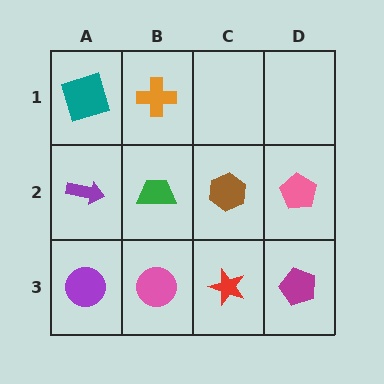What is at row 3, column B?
A pink circle.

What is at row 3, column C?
A red star.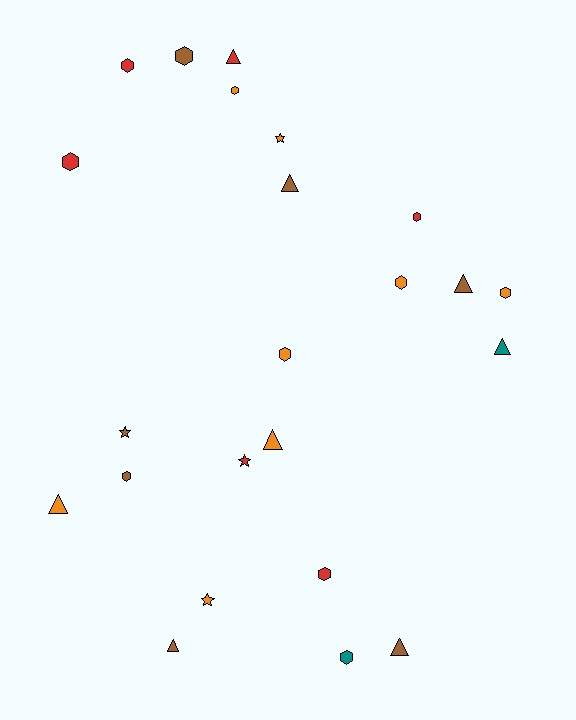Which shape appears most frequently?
Hexagon, with 11 objects.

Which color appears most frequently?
Orange, with 8 objects.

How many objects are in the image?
There are 23 objects.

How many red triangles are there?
There is 1 red triangle.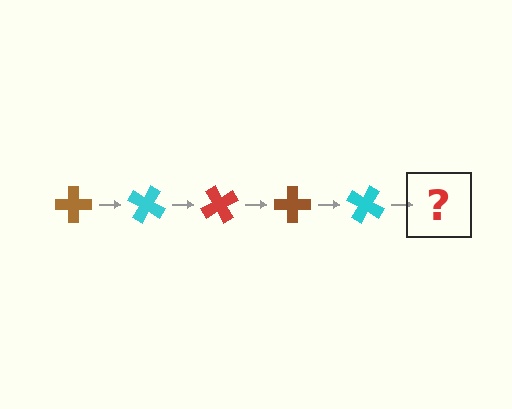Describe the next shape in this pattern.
It should be a red cross, rotated 150 degrees from the start.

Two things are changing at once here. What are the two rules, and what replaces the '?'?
The two rules are that it rotates 30 degrees each step and the color cycles through brown, cyan, and red. The '?' should be a red cross, rotated 150 degrees from the start.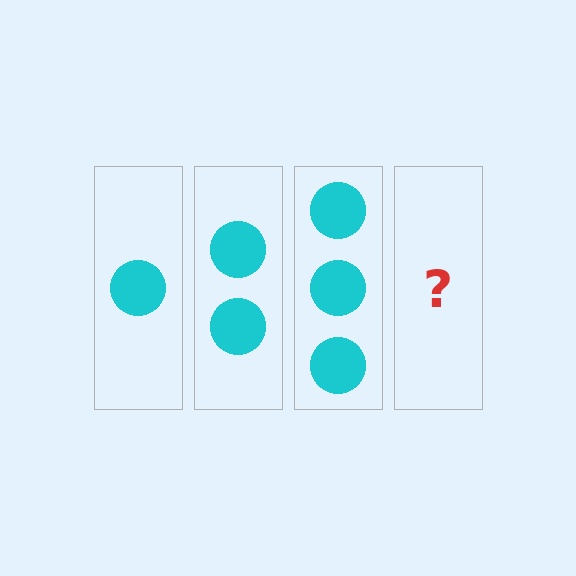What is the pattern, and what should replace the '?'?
The pattern is that each step adds one more circle. The '?' should be 4 circles.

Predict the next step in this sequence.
The next step is 4 circles.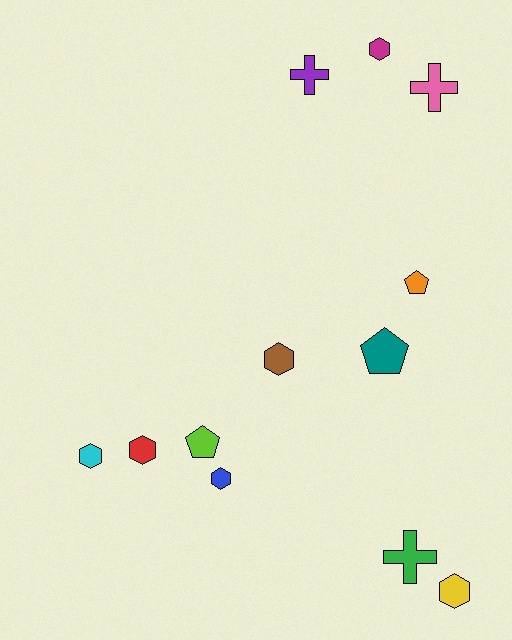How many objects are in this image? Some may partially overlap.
There are 12 objects.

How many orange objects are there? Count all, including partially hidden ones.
There is 1 orange object.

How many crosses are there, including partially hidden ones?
There are 3 crosses.